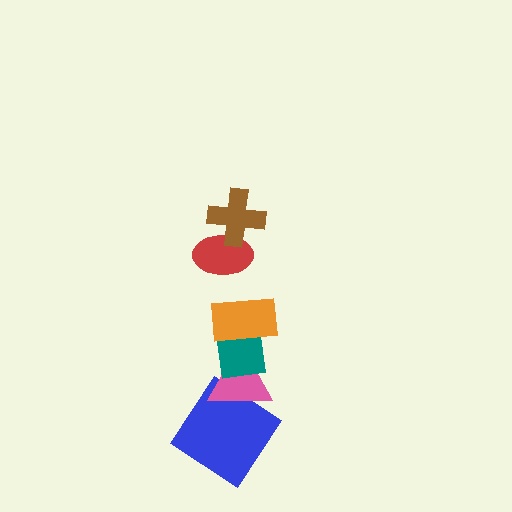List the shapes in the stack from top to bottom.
From top to bottom: the brown cross, the red ellipse, the orange rectangle, the teal rectangle, the pink triangle, the blue diamond.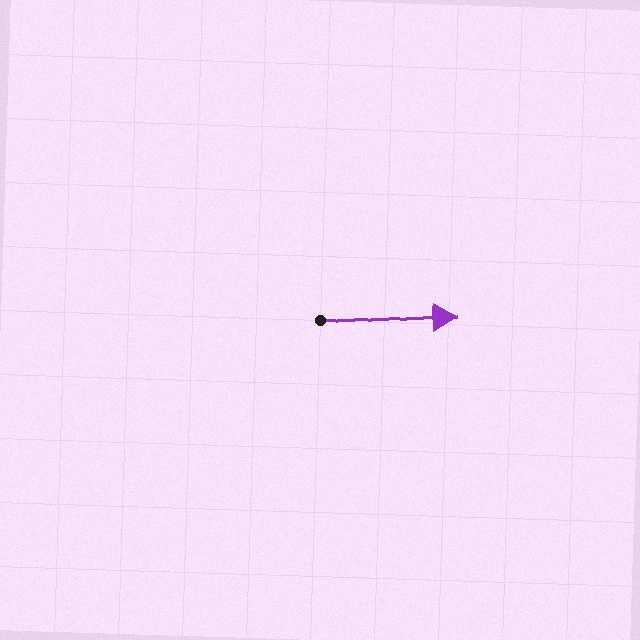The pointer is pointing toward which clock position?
Roughly 3 o'clock.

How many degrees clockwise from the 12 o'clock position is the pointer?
Approximately 87 degrees.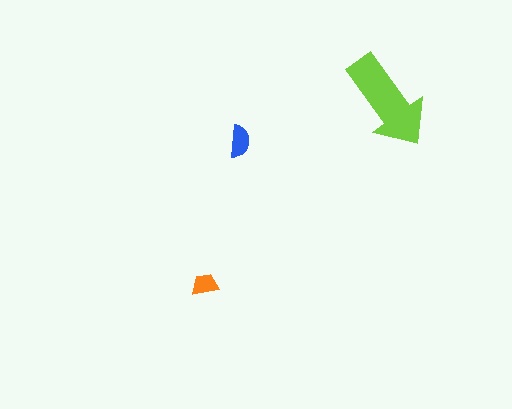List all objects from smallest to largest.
The orange trapezoid, the blue semicircle, the lime arrow.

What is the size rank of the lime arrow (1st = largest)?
1st.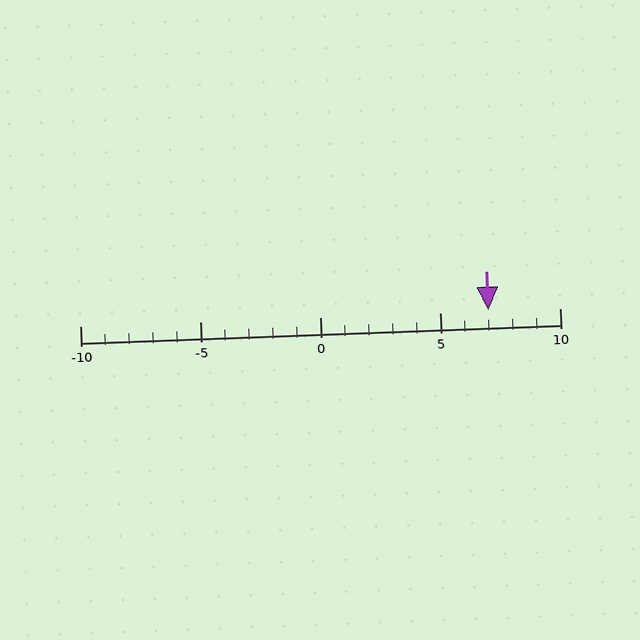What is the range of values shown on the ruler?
The ruler shows values from -10 to 10.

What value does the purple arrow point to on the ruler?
The purple arrow points to approximately 7.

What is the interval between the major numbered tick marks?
The major tick marks are spaced 5 units apart.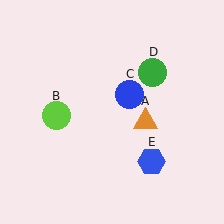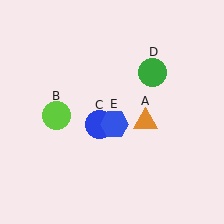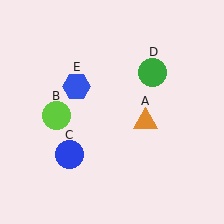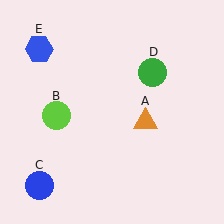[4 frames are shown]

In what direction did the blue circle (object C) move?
The blue circle (object C) moved down and to the left.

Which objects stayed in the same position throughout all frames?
Orange triangle (object A) and lime circle (object B) and green circle (object D) remained stationary.